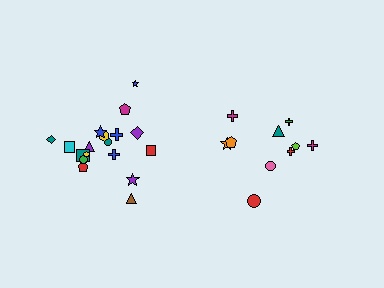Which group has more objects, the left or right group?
The left group.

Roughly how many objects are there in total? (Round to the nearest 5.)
Roughly 30 objects in total.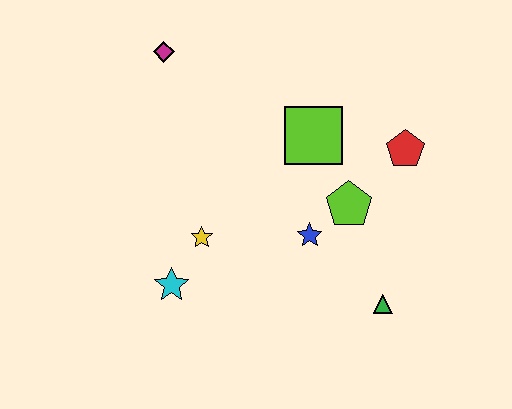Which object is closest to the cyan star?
The yellow star is closest to the cyan star.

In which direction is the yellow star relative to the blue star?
The yellow star is to the left of the blue star.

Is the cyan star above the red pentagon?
No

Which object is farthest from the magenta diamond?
The green triangle is farthest from the magenta diamond.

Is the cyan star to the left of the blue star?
Yes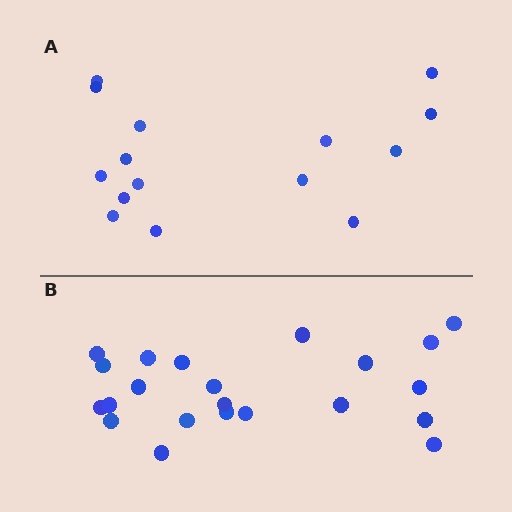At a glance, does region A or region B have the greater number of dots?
Region B (the bottom region) has more dots.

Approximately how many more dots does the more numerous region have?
Region B has roughly 8 or so more dots than region A.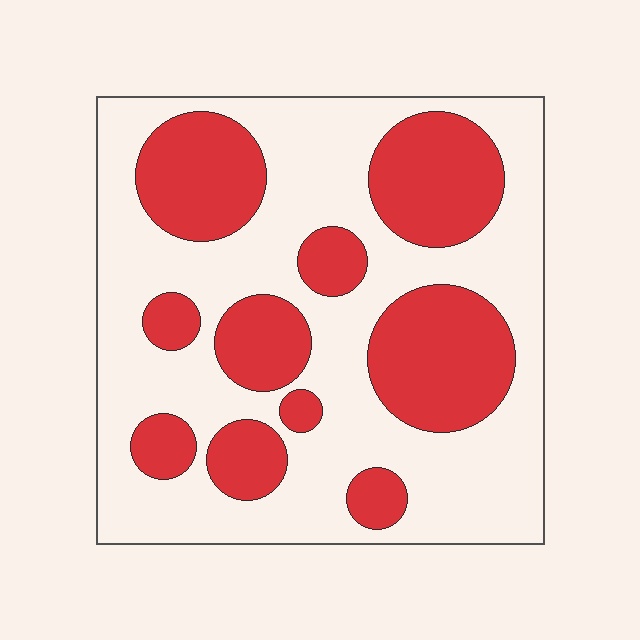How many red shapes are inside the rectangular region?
10.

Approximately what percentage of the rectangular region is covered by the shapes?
Approximately 35%.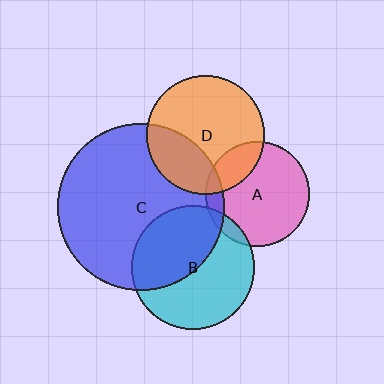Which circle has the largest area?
Circle C (blue).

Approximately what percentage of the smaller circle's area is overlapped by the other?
Approximately 10%.